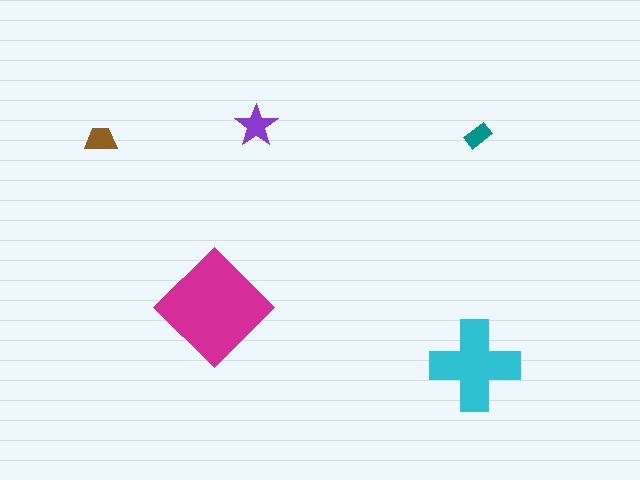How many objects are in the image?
There are 5 objects in the image.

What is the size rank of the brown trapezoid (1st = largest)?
4th.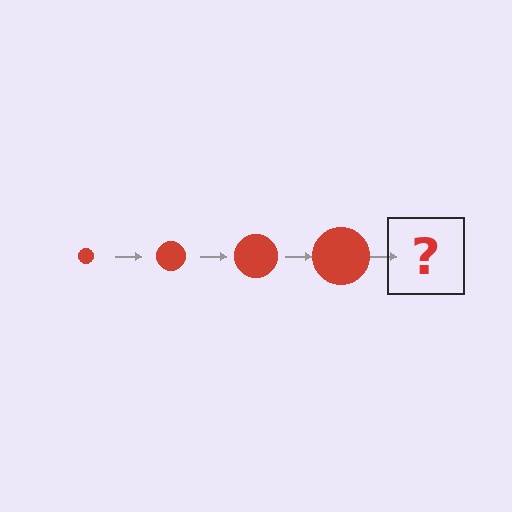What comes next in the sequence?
The next element should be a red circle, larger than the previous one.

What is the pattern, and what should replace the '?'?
The pattern is that the circle gets progressively larger each step. The '?' should be a red circle, larger than the previous one.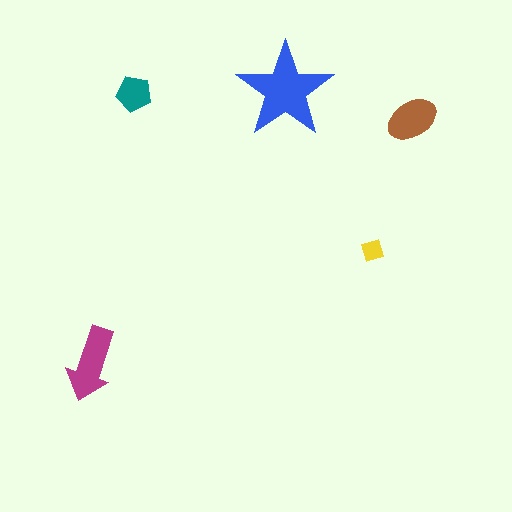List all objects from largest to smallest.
The blue star, the magenta arrow, the brown ellipse, the teal pentagon, the yellow diamond.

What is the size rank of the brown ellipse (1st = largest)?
3rd.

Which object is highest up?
The blue star is topmost.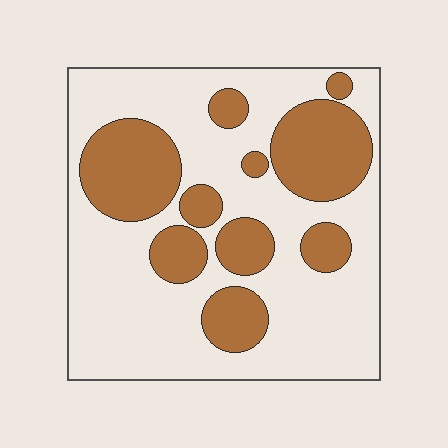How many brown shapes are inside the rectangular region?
10.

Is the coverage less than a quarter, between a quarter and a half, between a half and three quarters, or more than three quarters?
Between a quarter and a half.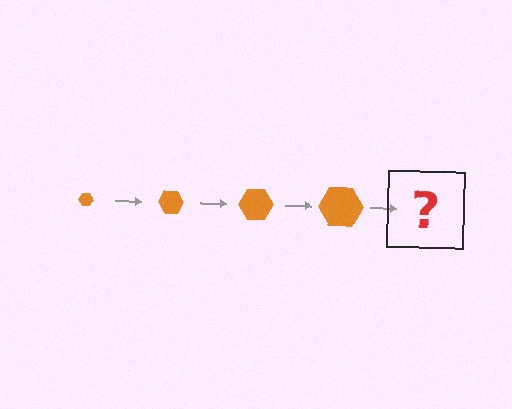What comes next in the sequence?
The next element should be an orange hexagon, larger than the previous one.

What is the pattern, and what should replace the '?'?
The pattern is that the hexagon gets progressively larger each step. The '?' should be an orange hexagon, larger than the previous one.